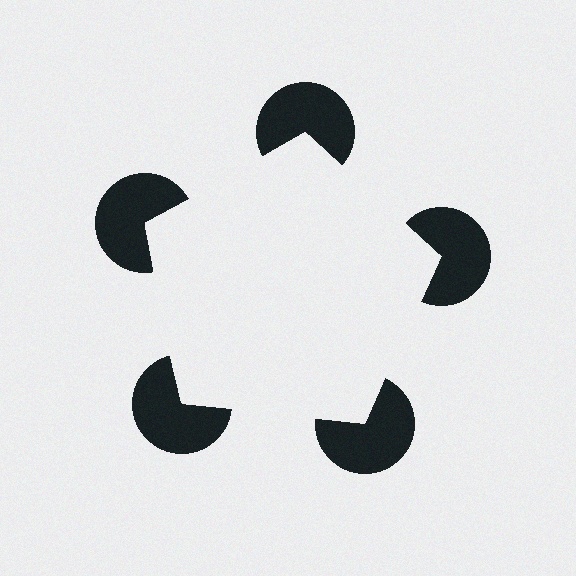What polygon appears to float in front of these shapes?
An illusory pentagon — its edges are inferred from the aligned wedge cuts in the pac-man discs, not physically drawn.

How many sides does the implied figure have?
5 sides.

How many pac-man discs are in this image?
There are 5 — one at each vertex of the illusory pentagon.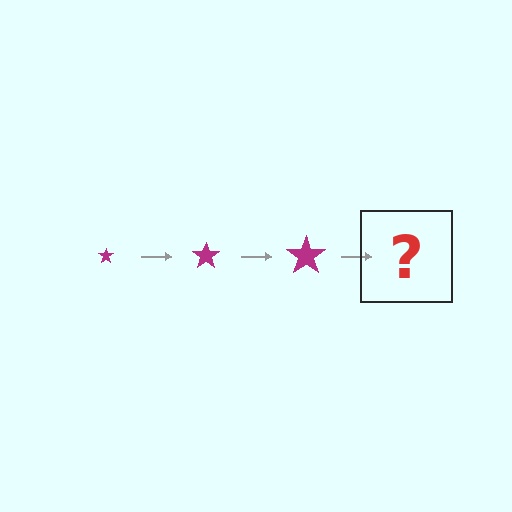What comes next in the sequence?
The next element should be a magenta star, larger than the previous one.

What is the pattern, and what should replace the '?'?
The pattern is that the star gets progressively larger each step. The '?' should be a magenta star, larger than the previous one.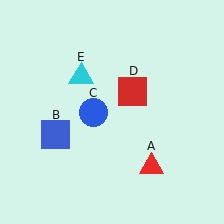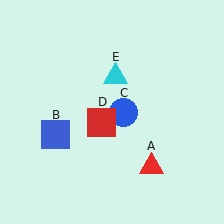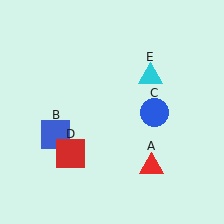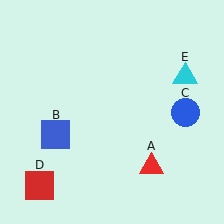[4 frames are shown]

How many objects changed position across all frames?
3 objects changed position: blue circle (object C), red square (object D), cyan triangle (object E).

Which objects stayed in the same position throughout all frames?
Red triangle (object A) and blue square (object B) remained stationary.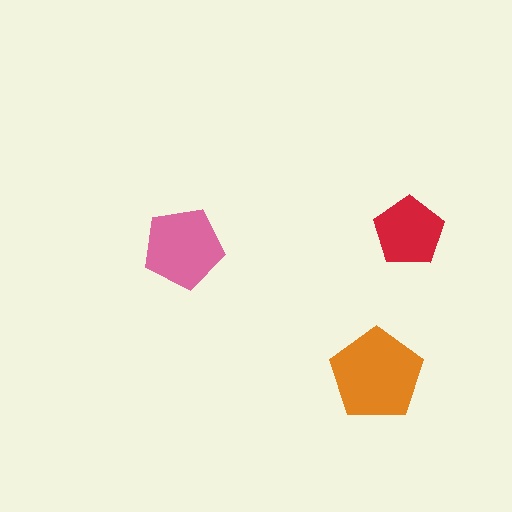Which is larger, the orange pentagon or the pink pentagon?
The orange one.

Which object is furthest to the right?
The red pentagon is rightmost.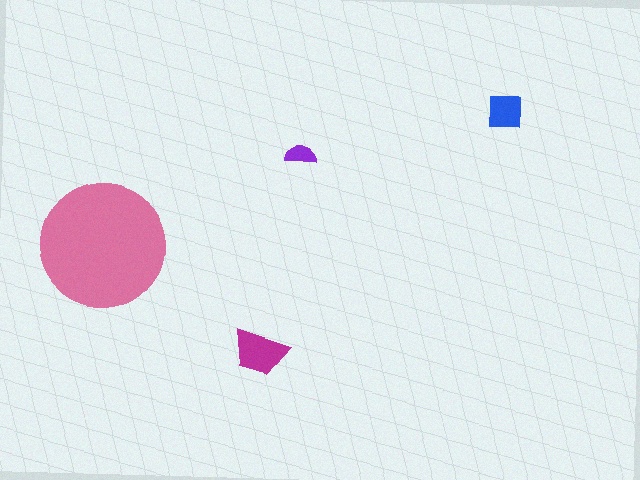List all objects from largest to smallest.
The pink circle, the magenta trapezoid, the blue square, the purple semicircle.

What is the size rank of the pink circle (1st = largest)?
1st.